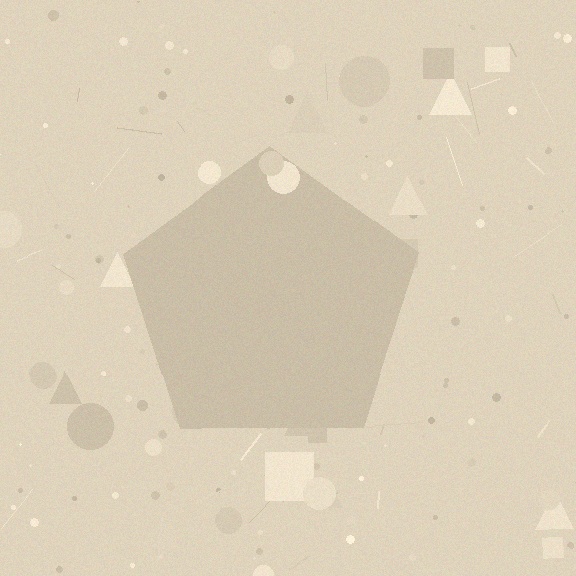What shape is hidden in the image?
A pentagon is hidden in the image.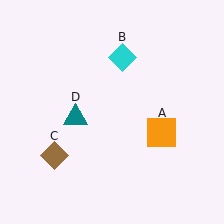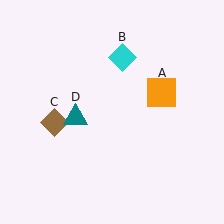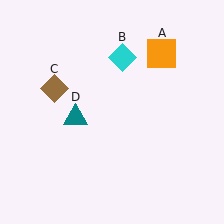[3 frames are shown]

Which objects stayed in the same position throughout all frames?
Cyan diamond (object B) and teal triangle (object D) remained stationary.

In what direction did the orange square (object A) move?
The orange square (object A) moved up.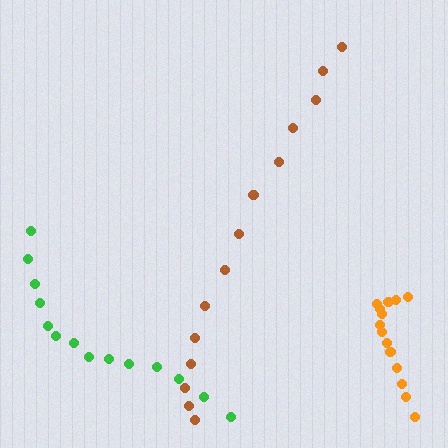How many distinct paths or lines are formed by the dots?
There are 3 distinct paths.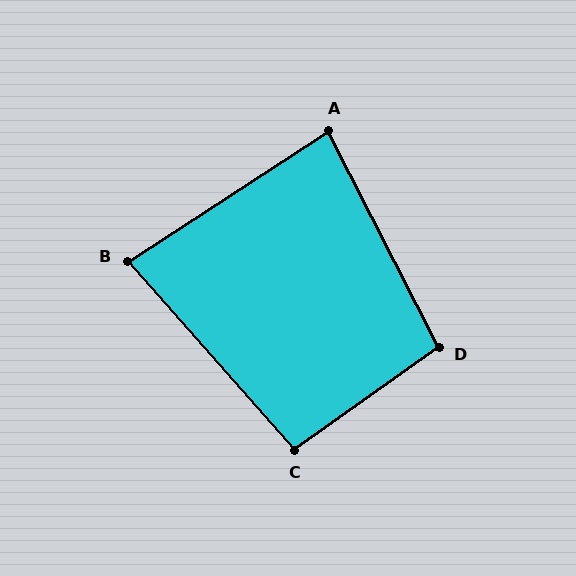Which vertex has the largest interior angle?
D, at approximately 98 degrees.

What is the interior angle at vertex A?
Approximately 84 degrees (acute).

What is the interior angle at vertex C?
Approximately 96 degrees (obtuse).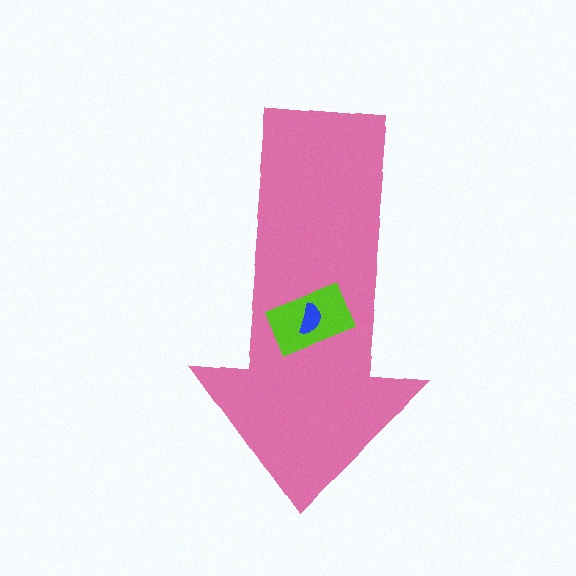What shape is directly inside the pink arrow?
The lime rectangle.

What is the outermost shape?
The pink arrow.